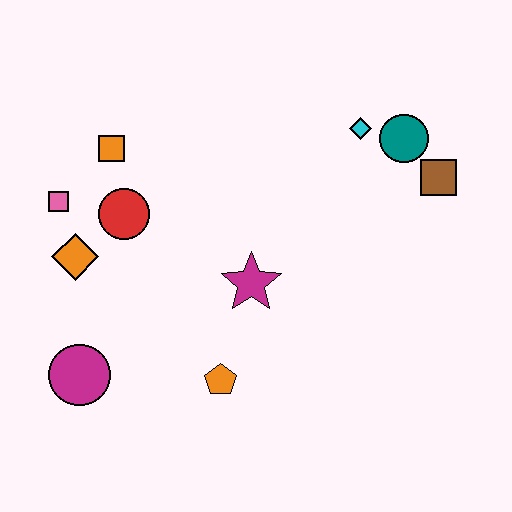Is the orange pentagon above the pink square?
No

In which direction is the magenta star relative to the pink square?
The magenta star is to the right of the pink square.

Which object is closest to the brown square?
The teal circle is closest to the brown square.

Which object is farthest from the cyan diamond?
The magenta circle is farthest from the cyan diamond.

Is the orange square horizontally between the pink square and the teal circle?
Yes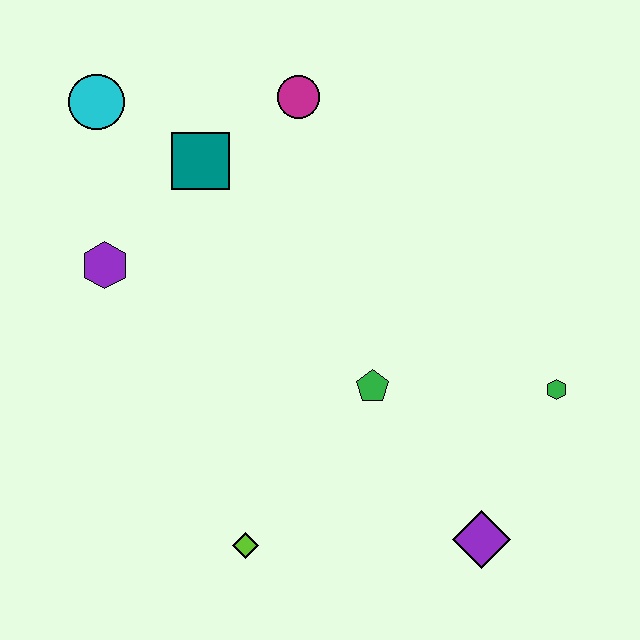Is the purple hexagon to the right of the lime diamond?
No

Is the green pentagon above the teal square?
No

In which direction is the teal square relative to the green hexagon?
The teal square is to the left of the green hexagon.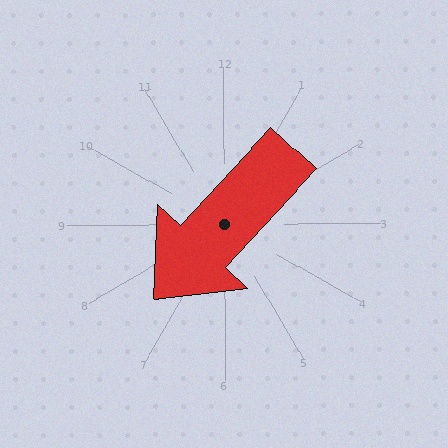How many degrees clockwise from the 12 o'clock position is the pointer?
Approximately 223 degrees.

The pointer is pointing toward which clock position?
Roughly 7 o'clock.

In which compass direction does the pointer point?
Southwest.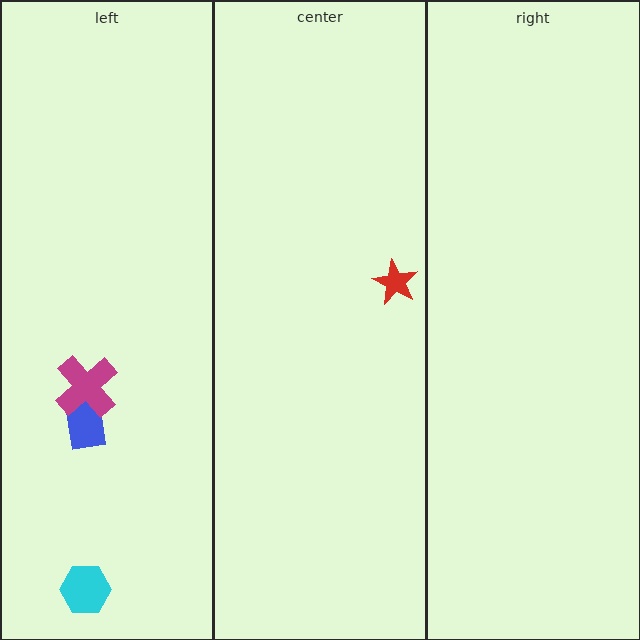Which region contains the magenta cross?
The left region.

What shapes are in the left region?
The blue rectangle, the magenta cross, the cyan hexagon.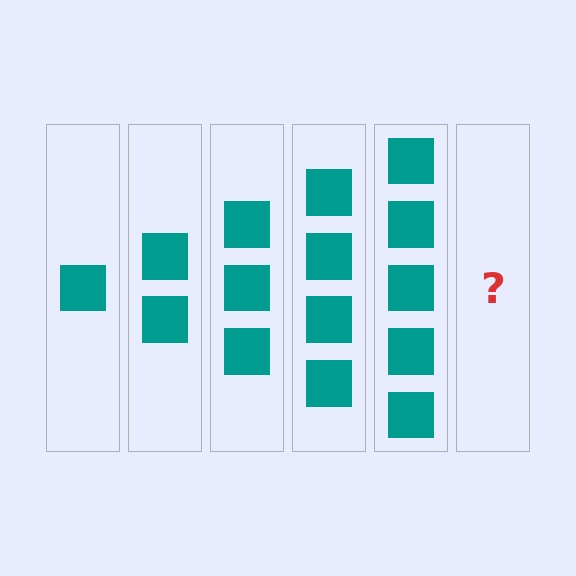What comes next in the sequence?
The next element should be 6 squares.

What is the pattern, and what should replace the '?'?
The pattern is that each step adds one more square. The '?' should be 6 squares.